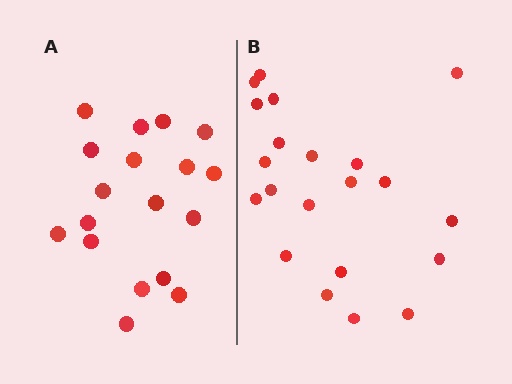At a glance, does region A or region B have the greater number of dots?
Region B (the right region) has more dots.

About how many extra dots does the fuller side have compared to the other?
Region B has just a few more — roughly 2 or 3 more dots than region A.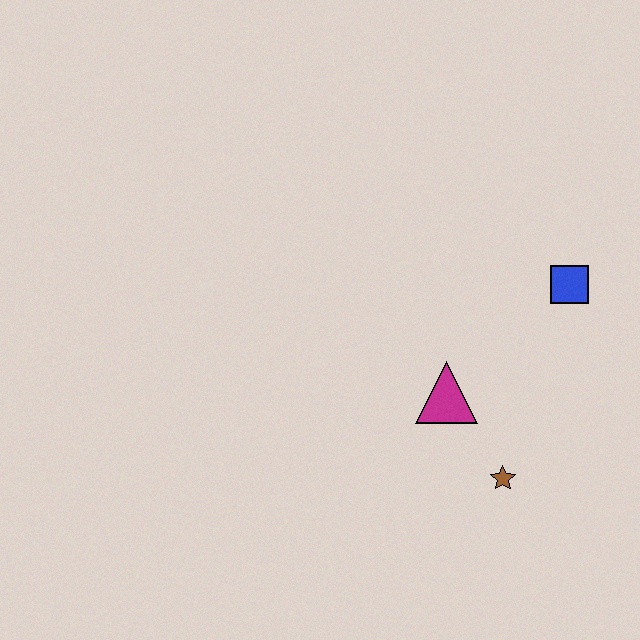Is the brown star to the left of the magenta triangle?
No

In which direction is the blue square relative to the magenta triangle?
The blue square is to the right of the magenta triangle.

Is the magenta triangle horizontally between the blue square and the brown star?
No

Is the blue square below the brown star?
No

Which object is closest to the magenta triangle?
The brown star is closest to the magenta triangle.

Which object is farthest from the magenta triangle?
The blue square is farthest from the magenta triangle.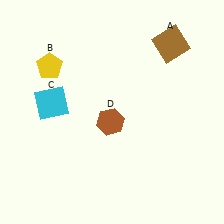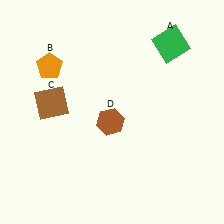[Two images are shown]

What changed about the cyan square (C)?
In Image 1, C is cyan. In Image 2, it changed to brown.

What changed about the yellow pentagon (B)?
In Image 1, B is yellow. In Image 2, it changed to orange.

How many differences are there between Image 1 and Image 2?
There are 3 differences between the two images.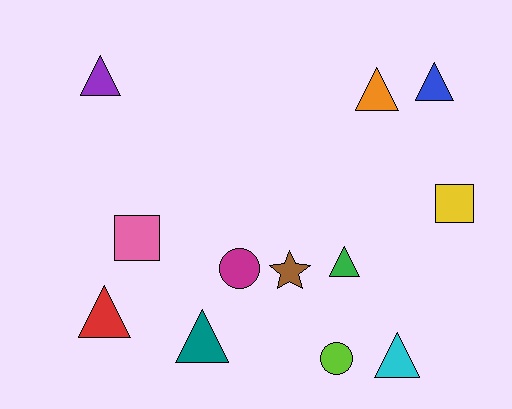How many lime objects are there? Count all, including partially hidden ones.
There is 1 lime object.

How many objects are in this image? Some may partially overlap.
There are 12 objects.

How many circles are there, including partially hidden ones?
There are 2 circles.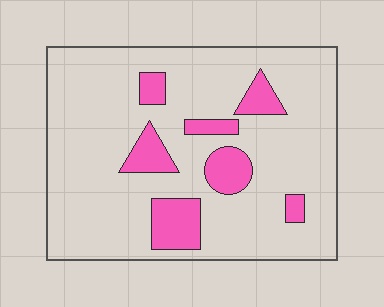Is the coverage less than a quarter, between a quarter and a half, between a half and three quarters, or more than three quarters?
Less than a quarter.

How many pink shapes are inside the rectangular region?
7.